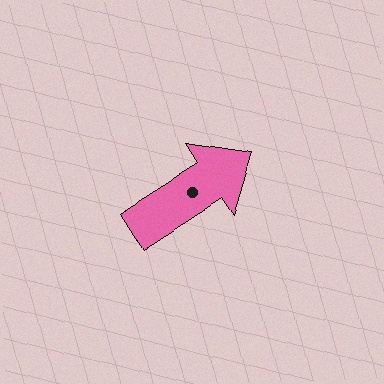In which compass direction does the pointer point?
Northeast.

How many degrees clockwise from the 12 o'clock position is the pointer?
Approximately 57 degrees.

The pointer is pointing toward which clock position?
Roughly 2 o'clock.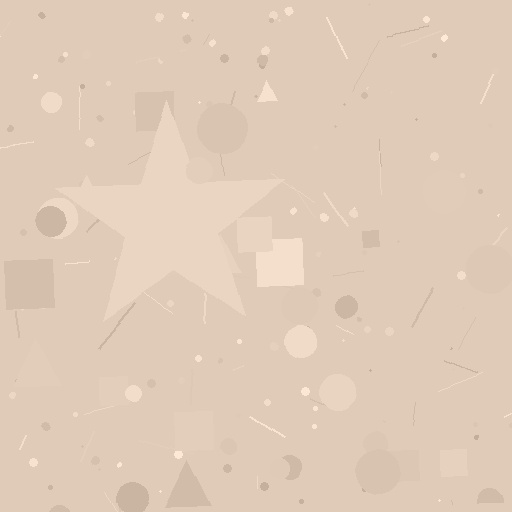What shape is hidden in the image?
A star is hidden in the image.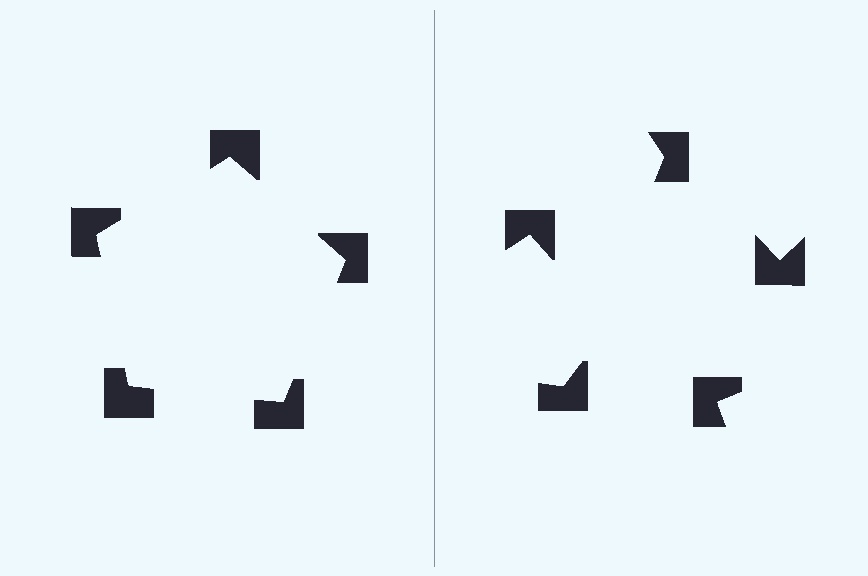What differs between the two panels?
The notched squares are positioned identically on both sides; only the wedge orientations differ. On the left they align to a pentagon; on the right they are misaligned.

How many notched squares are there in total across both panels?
10 — 5 on each side.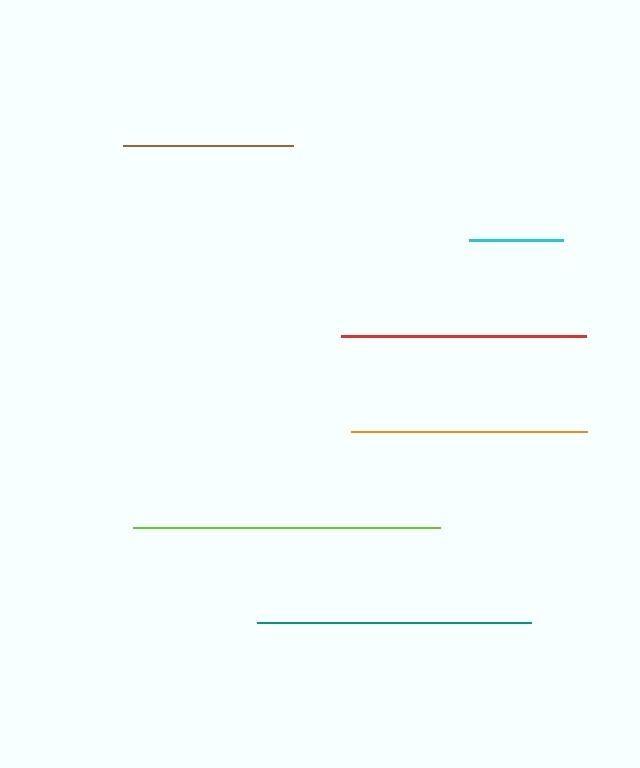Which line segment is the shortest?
The cyan line is the shortest at approximately 93 pixels.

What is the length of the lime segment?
The lime segment is approximately 308 pixels long.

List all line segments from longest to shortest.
From longest to shortest: lime, teal, red, orange, brown, cyan.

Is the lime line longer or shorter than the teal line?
The lime line is longer than the teal line.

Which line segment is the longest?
The lime line is the longest at approximately 308 pixels.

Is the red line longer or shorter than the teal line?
The teal line is longer than the red line.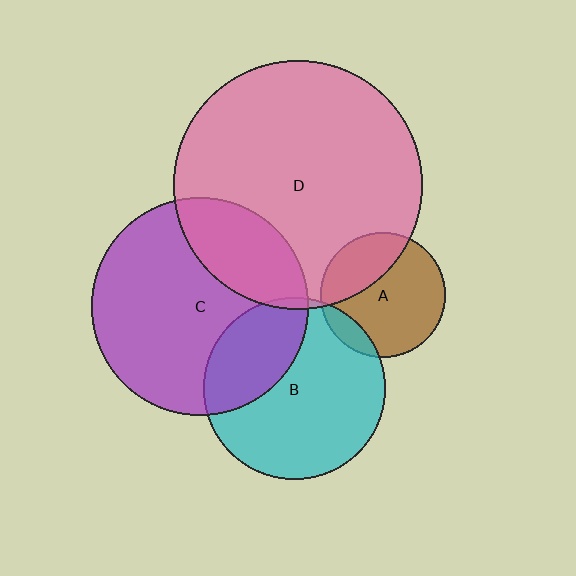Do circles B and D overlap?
Yes.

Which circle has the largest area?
Circle D (pink).